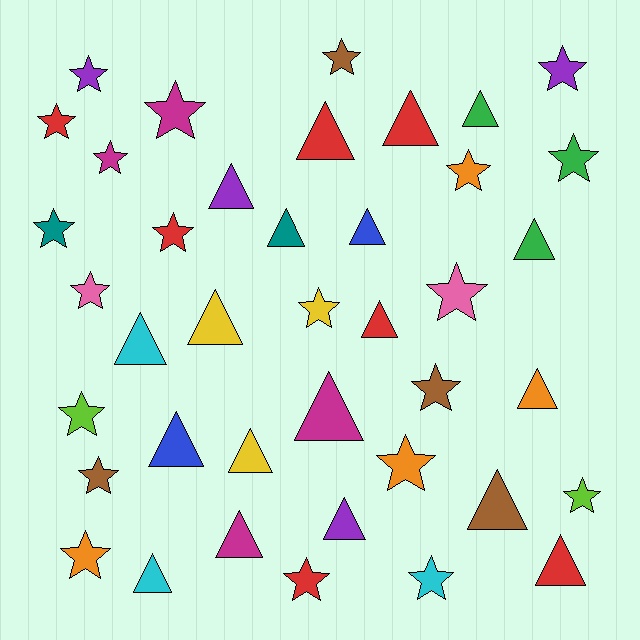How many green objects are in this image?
There are 3 green objects.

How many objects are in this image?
There are 40 objects.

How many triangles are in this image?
There are 19 triangles.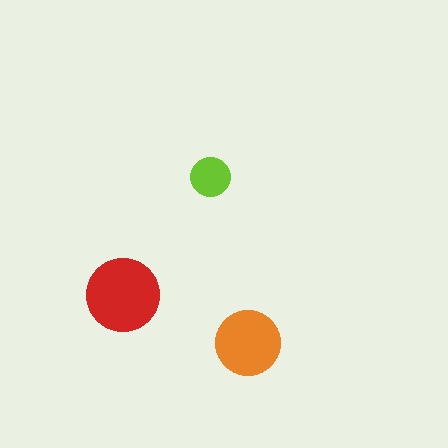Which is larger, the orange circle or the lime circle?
The orange one.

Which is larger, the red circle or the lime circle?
The red one.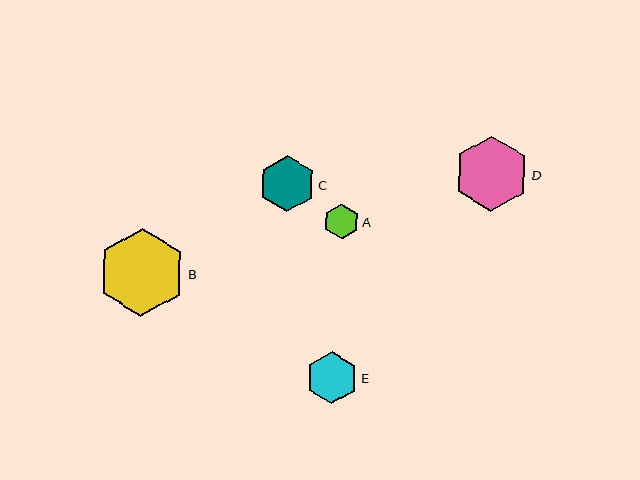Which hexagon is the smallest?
Hexagon A is the smallest with a size of approximately 36 pixels.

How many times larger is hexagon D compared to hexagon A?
Hexagon D is approximately 2.1 times the size of hexagon A.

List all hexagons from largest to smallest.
From largest to smallest: B, D, C, E, A.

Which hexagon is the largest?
Hexagon B is the largest with a size of approximately 87 pixels.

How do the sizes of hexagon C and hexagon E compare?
Hexagon C and hexagon E are approximately the same size.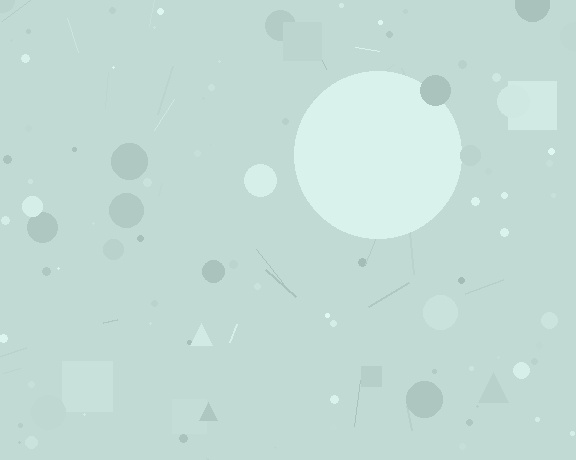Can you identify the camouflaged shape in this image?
The camouflaged shape is a circle.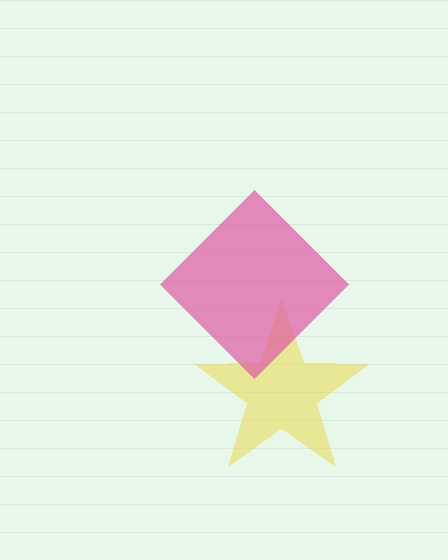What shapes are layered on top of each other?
The layered shapes are: a yellow star, a pink diamond.